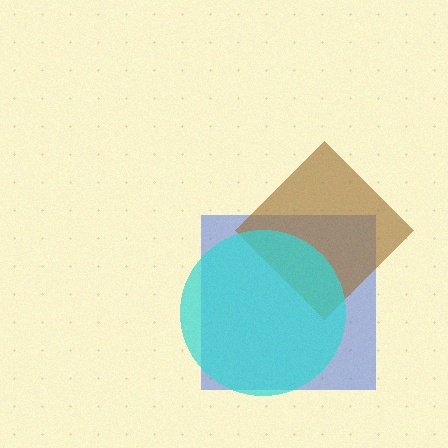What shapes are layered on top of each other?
The layered shapes are: a blue square, a brown diamond, a cyan circle.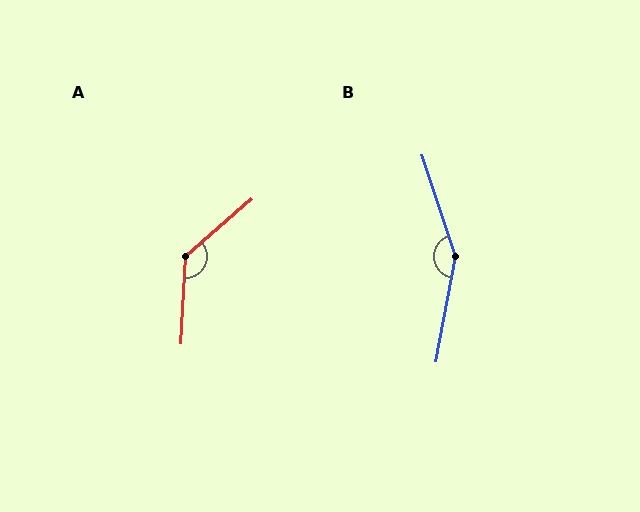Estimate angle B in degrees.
Approximately 151 degrees.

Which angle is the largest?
B, at approximately 151 degrees.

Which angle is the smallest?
A, at approximately 134 degrees.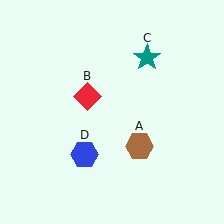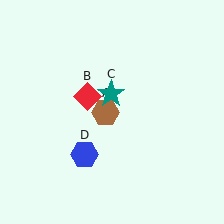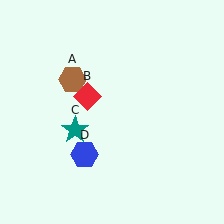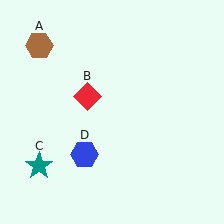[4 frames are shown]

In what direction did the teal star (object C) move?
The teal star (object C) moved down and to the left.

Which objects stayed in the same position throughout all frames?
Red diamond (object B) and blue hexagon (object D) remained stationary.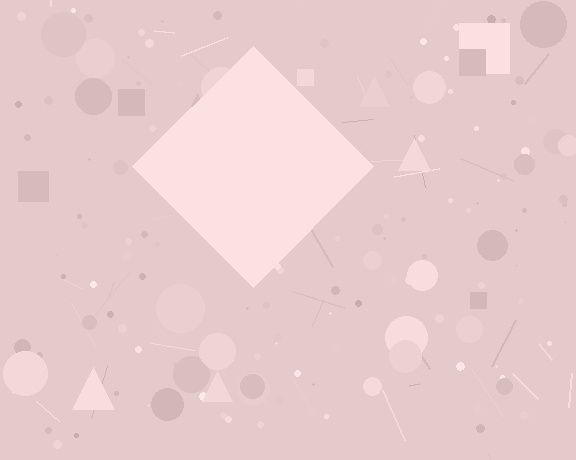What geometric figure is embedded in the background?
A diamond is embedded in the background.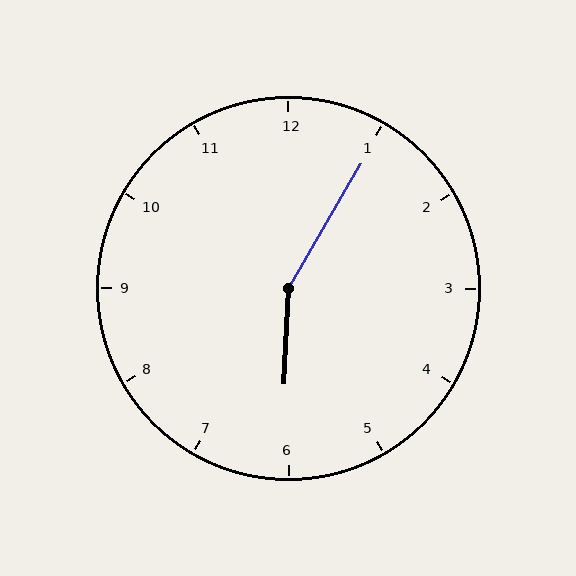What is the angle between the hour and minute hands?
Approximately 152 degrees.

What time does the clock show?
6:05.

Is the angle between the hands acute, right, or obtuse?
It is obtuse.